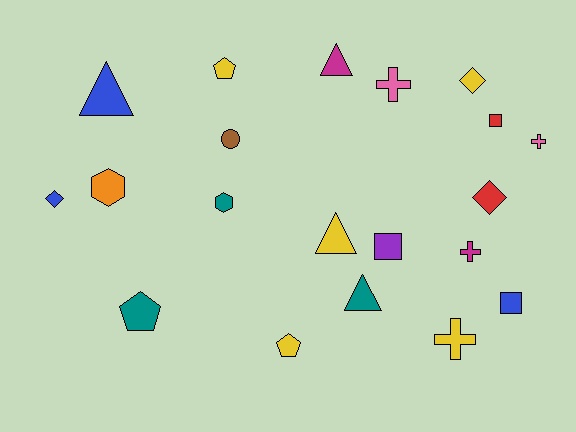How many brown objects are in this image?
There is 1 brown object.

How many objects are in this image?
There are 20 objects.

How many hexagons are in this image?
There are 2 hexagons.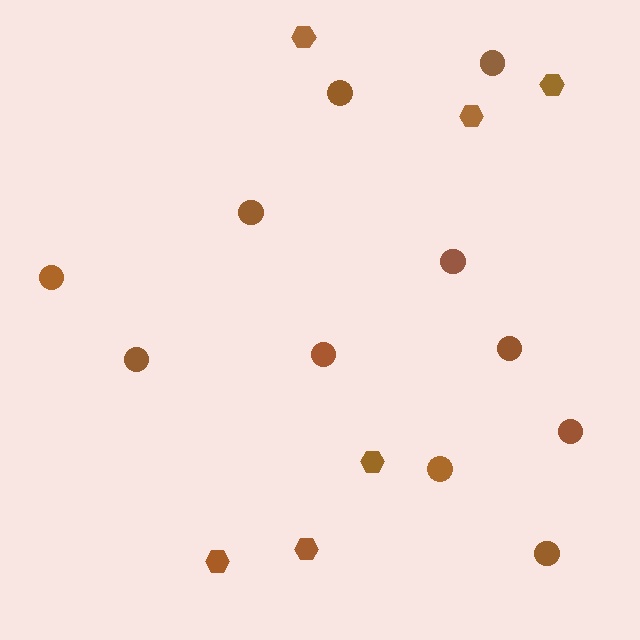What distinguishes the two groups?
There are 2 groups: one group of circles (11) and one group of hexagons (6).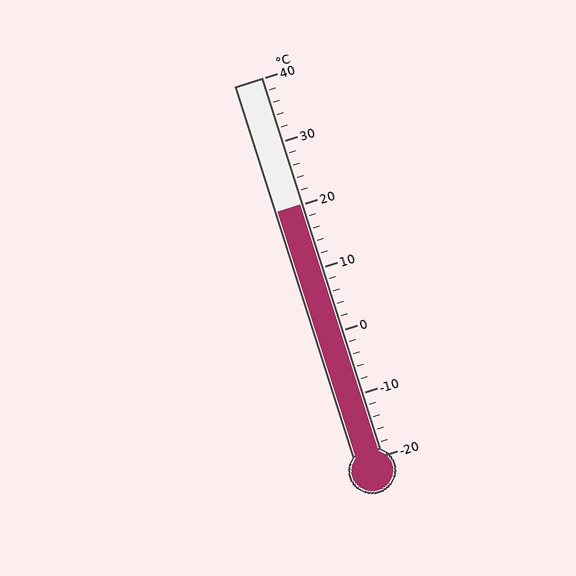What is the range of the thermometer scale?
The thermometer scale ranges from -20°C to 40°C.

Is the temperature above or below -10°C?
The temperature is above -10°C.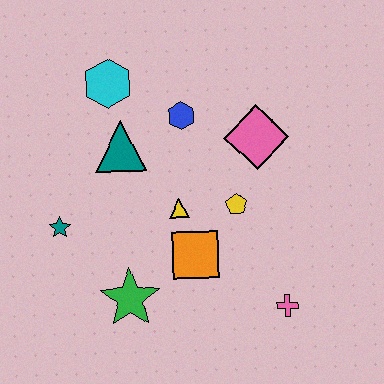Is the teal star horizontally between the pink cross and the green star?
No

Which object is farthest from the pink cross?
The cyan hexagon is farthest from the pink cross.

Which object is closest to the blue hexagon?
The teal triangle is closest to the blue hexagon.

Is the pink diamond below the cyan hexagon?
Yes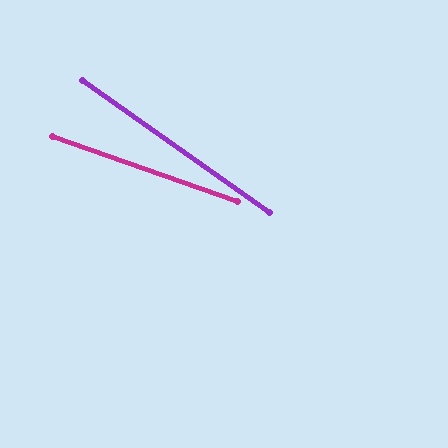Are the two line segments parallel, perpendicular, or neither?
Neither parallel nor perpendicular — they differ by about 16°.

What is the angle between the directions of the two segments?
Approximately 16 degrees.